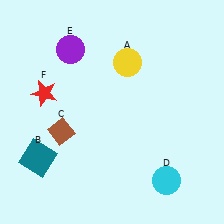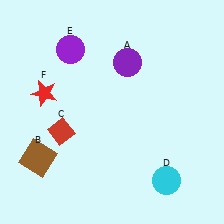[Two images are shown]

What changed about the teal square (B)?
In Image 1, B is teal. In Image 2, it changed to brown.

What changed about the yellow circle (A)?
In Image 1, A is yellow. In Image 2, it changed to purple.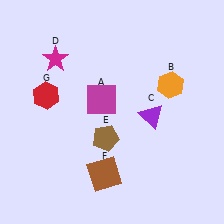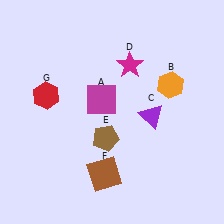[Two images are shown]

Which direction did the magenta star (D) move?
The magenta star (D) moved right.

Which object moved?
The magenta star (D) moved right.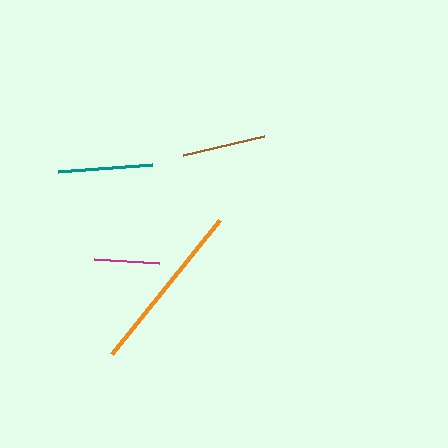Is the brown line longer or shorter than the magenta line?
The brown line is longer than the magenta line.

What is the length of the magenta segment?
The magenta segment is approximately 65 pixels long.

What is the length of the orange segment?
The orange segment is approximately 172 pixels long.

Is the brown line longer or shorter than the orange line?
The orange line is longer than the brown line.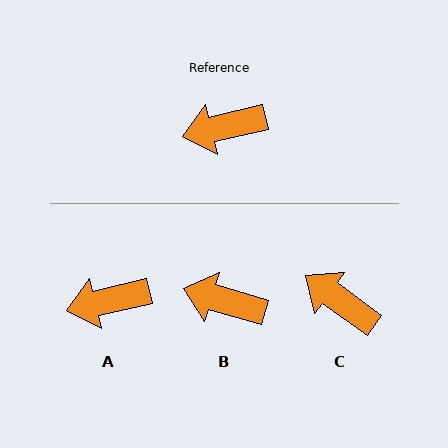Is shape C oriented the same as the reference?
No, it is off by about 49 degrees.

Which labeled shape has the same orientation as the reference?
A.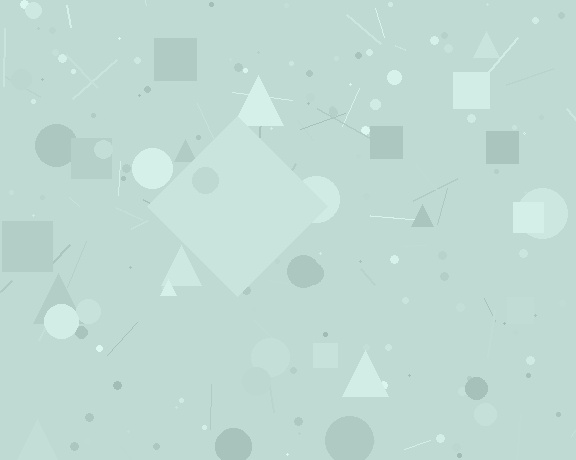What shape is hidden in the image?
A diamond is hidden in the image.